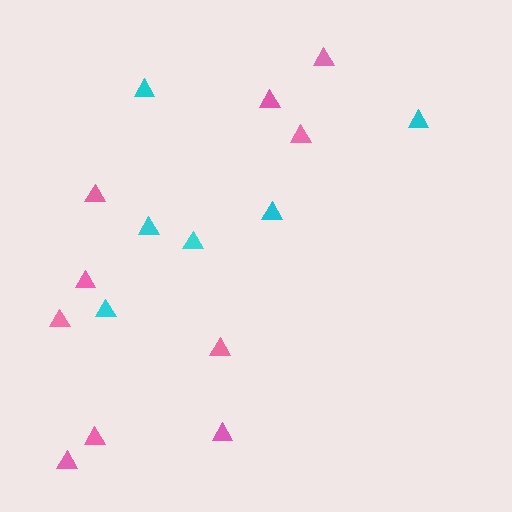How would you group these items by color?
There are 2 groups: one group of cyan triangles (6) and one group of pink triangles (10).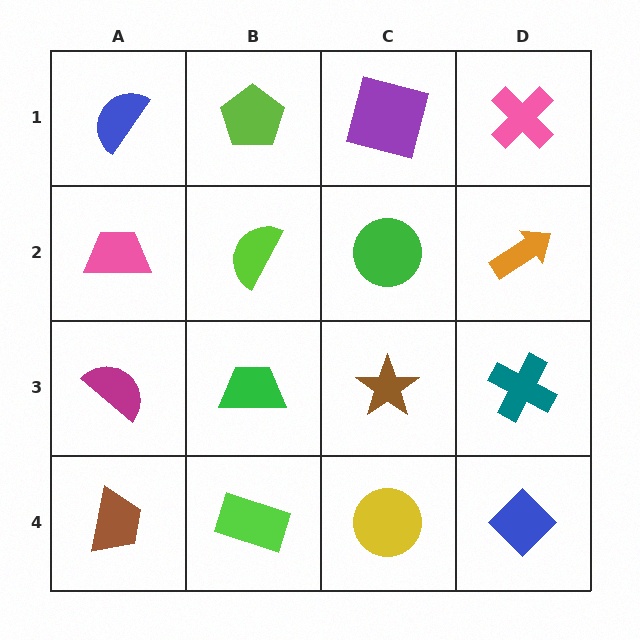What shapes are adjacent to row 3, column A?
A pink trapezoid (row 2, column A), a brown trapezoid (row 4, column A), a green trapezoid (row 3, column B).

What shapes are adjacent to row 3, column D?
An orange arrow (row 2, column D), a blue diamond (row 4, column D), a brown star (row 3, column C).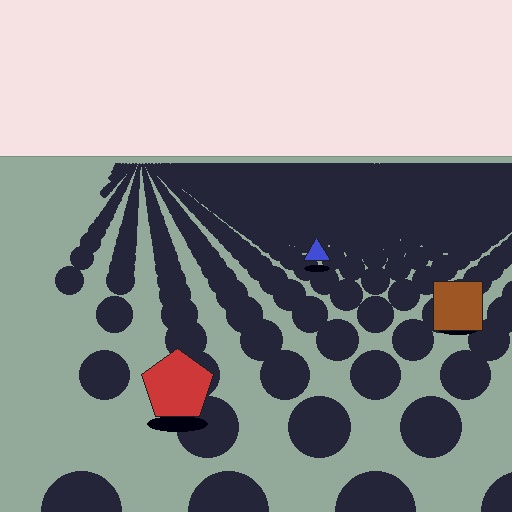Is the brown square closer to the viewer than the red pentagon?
No. The red pentagon is closer — you can tell from the texture gradient: the ground texture is coarser near it.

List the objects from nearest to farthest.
From nearest to farthest: the red pentagon, the brown square, the blue triangle.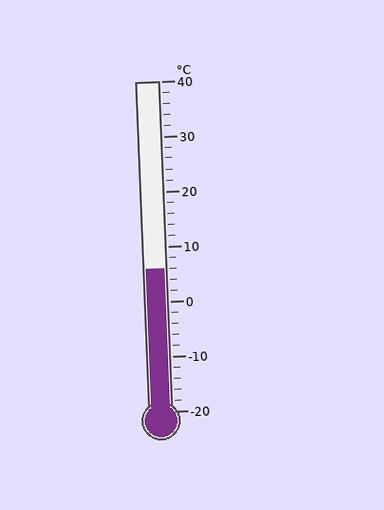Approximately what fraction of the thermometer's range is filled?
The thermometer is filled to approximately 45% of its range.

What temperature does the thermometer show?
The thermometer shows approximately 6°C.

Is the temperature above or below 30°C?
The temperature is below 30°C.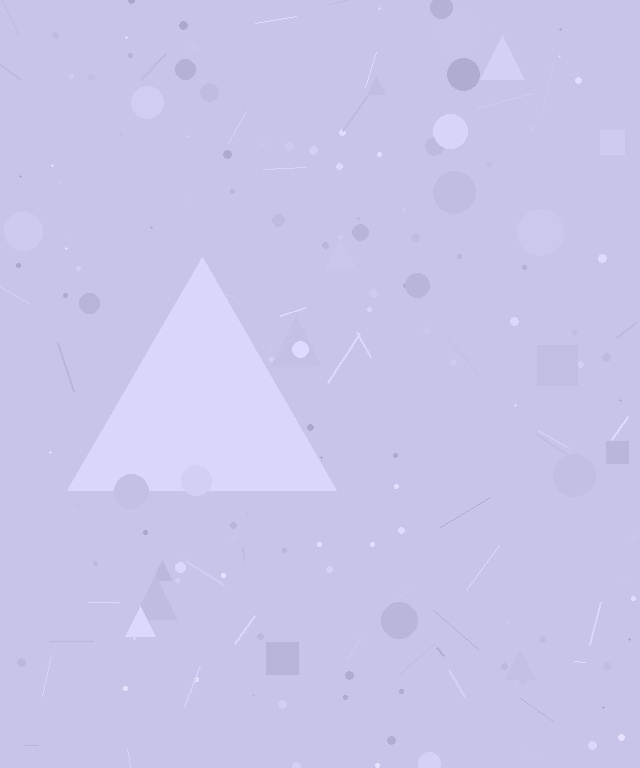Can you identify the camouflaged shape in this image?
The camouflaged shape is a triangle.